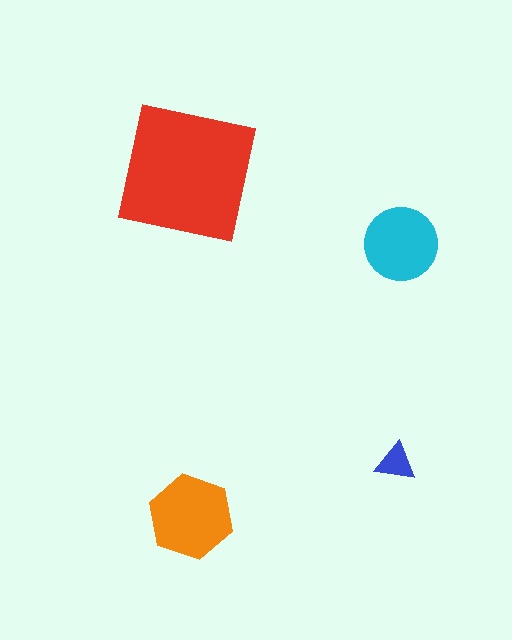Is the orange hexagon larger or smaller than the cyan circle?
Larger.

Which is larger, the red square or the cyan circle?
The red square.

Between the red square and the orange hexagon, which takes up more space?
The red square.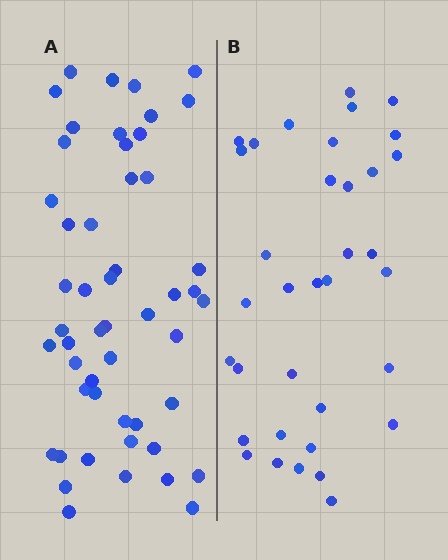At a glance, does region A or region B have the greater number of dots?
Region A (the left region) has more dots.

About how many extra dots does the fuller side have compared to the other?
Region A has approximately 15 more dots than region B.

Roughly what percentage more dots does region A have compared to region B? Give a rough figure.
About 45% more.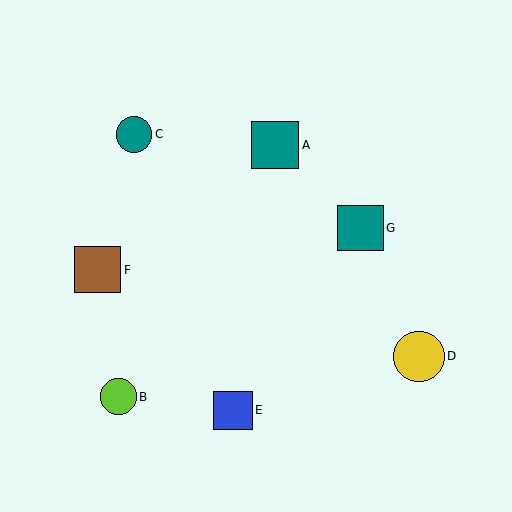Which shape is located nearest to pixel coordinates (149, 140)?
The teal circle (labeled C) at (134, 134) is nearest to that location.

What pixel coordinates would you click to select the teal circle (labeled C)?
Click at (134, 134) to select the teal circle C.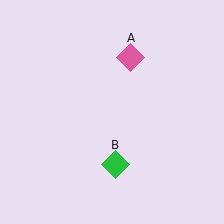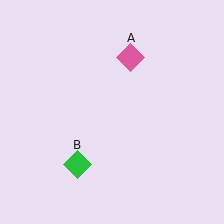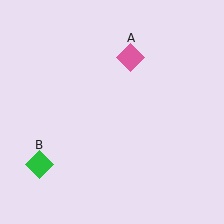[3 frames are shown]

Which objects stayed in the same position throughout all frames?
Pink diamond (object A) remained stationary.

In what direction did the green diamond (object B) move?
The green diamond (object B) moved left.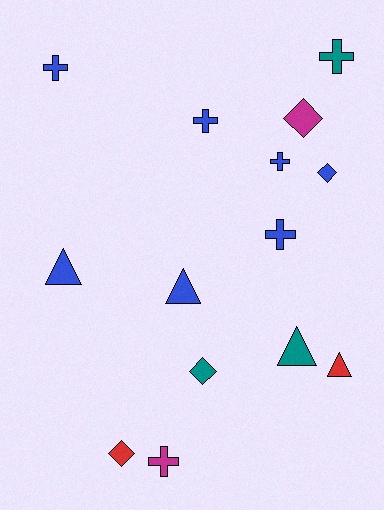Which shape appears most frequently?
Cross, with 6 objects.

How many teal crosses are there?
There is 1 teal cross.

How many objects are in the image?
There are 14 objects.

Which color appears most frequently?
Blue, with 7 objects.